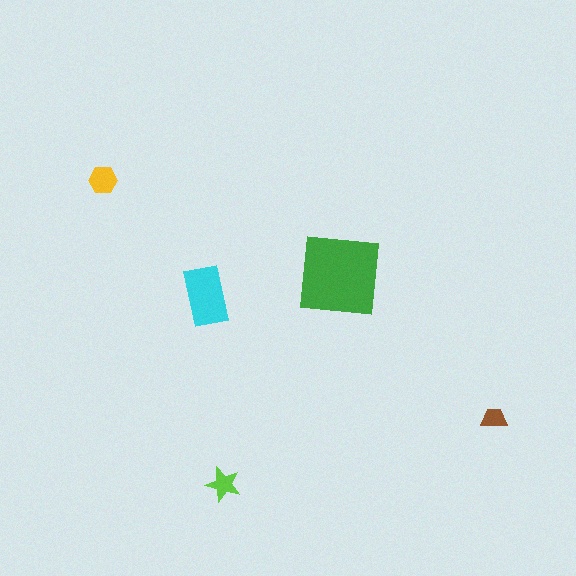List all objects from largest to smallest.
The green square, the cyan rectangle, the yellow hexagon, the lime star, the brown trapezoid.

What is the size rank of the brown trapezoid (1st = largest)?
5th.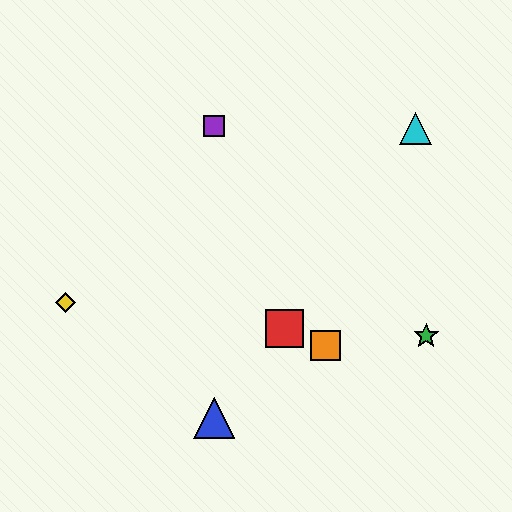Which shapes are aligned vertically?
The blue triangle, the purple square are aligned vertically.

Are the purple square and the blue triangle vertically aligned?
Yes, both are at x≈214.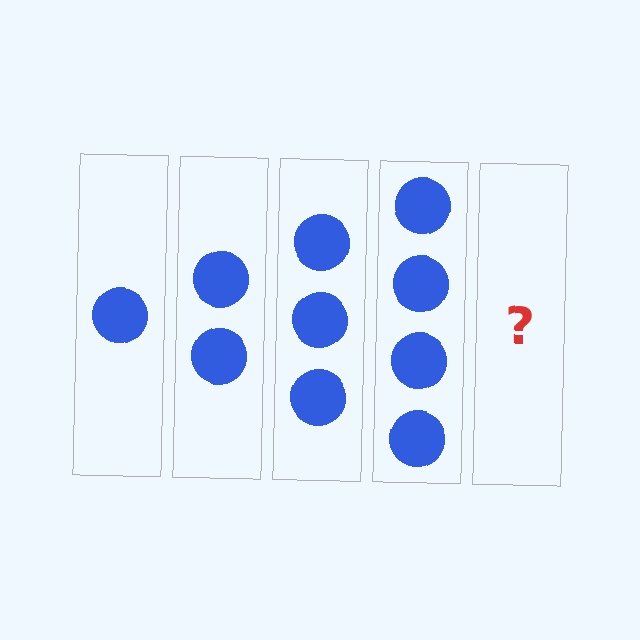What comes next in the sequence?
The next element should be 5 circles.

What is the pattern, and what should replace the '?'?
The pattern is that each step adds one more circle. The '?' should be 5 circles.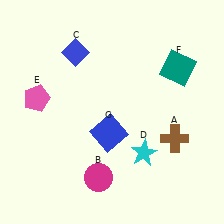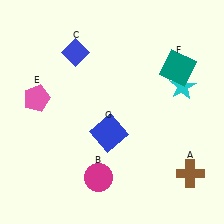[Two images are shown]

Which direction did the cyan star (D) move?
The cyan star (D) moved up.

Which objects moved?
The objects that moved are: the brown cross (A), the cyan star (D).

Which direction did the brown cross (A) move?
The brown cross (A) moved down.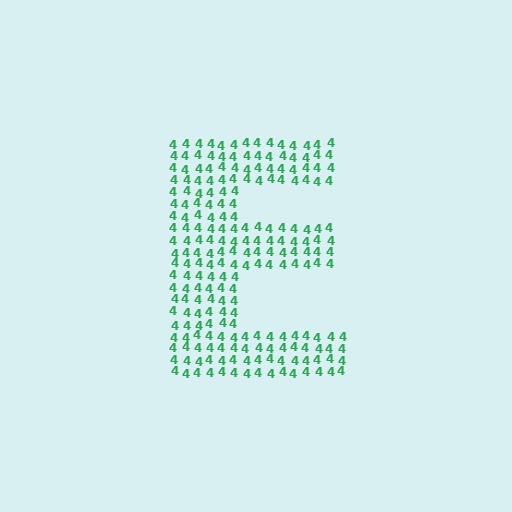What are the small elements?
The small elements are digit 4's.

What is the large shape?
The large shape is the letter E.